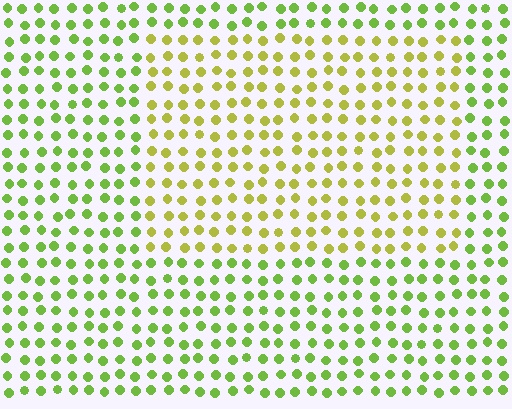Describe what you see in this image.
The image is filled with small lime elements in a uniform arrangement. A rectangle-shaped region is visible where the elements are tinted to a slightly different hue, forming a subtle color boundary.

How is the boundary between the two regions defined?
The boundary is defined purely by a slight shift in hue (about 31 degrees). Spacing, size, and orientation are identical on both sides.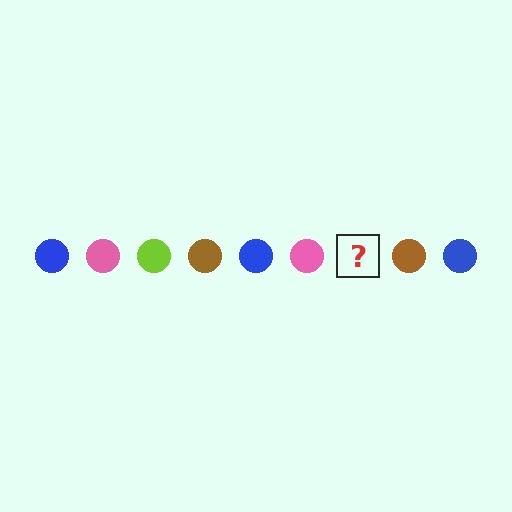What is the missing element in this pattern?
The missing element is a lime circle.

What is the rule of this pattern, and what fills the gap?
The rule is that the pattern cycles through blue, pink, lime, brown circles. The gap should be filled with a lime circle.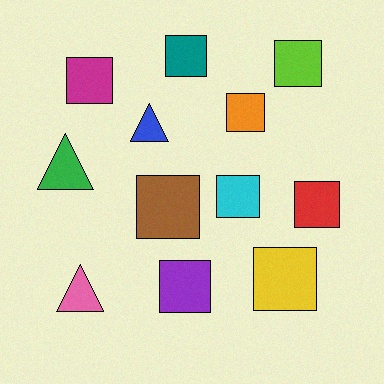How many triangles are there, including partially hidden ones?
There are 3 triangles.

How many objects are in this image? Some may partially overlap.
There are 12 objects.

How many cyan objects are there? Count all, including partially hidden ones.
There is 1 cyan object.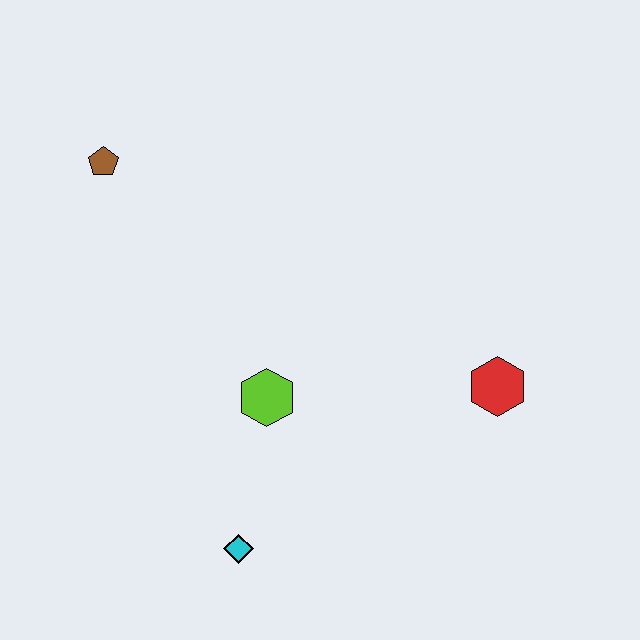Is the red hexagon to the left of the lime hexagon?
No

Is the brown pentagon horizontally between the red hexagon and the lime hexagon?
No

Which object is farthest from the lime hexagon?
The brown pentagon is farthest from the lime hexagon.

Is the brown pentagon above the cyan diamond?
Yes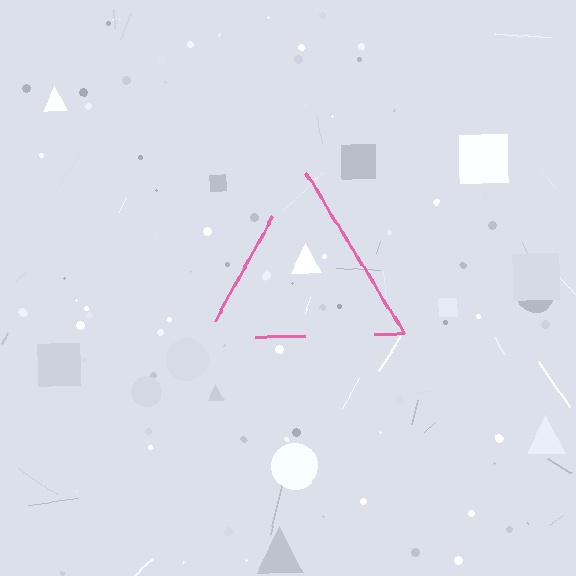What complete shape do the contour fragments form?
The contour fragments form a triangle.